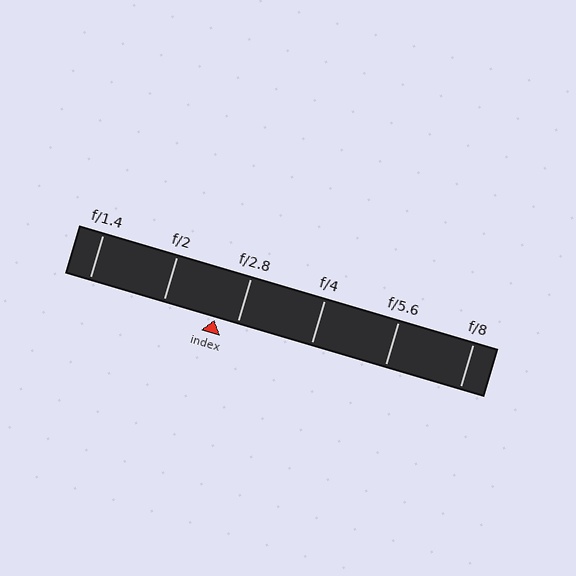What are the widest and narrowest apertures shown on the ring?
The widest aperture shown is f/1.4 and the narrowest is f/8.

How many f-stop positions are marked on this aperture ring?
There are 6 f-stop positions marked.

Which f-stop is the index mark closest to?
The index mark is closest to f/2.8.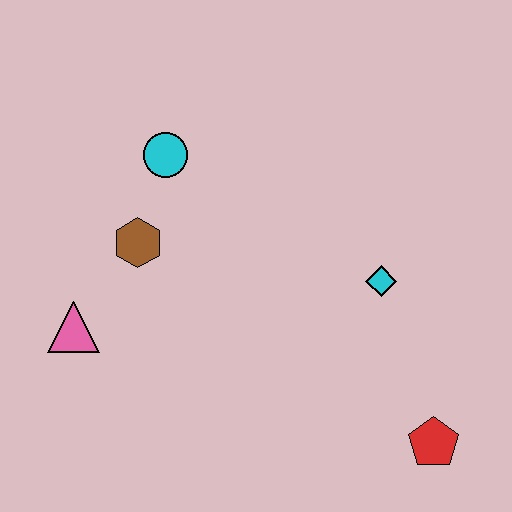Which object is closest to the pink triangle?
The brown hexagon is closest to the pink triangle.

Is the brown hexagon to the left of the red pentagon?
Yes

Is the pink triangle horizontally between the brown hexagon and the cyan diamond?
No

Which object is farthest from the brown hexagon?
The red pentagon is farthest from the brown hexagon.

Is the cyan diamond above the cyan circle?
No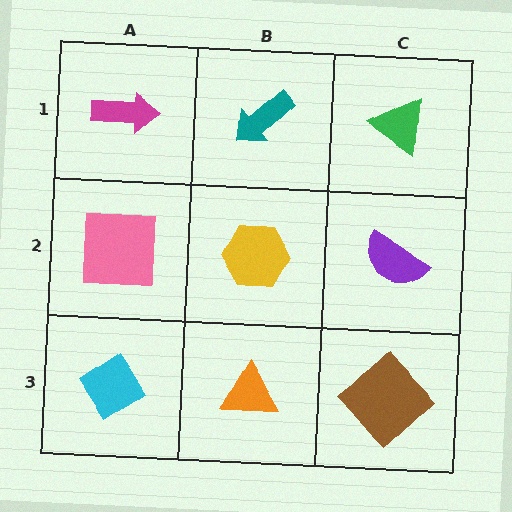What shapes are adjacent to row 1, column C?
A purple semicircle (row 2, column C), a teal arrow (row 1, column B).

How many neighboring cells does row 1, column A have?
2.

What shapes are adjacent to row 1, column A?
A pink square (row 2, column A), a teal arrow (row 1, column B).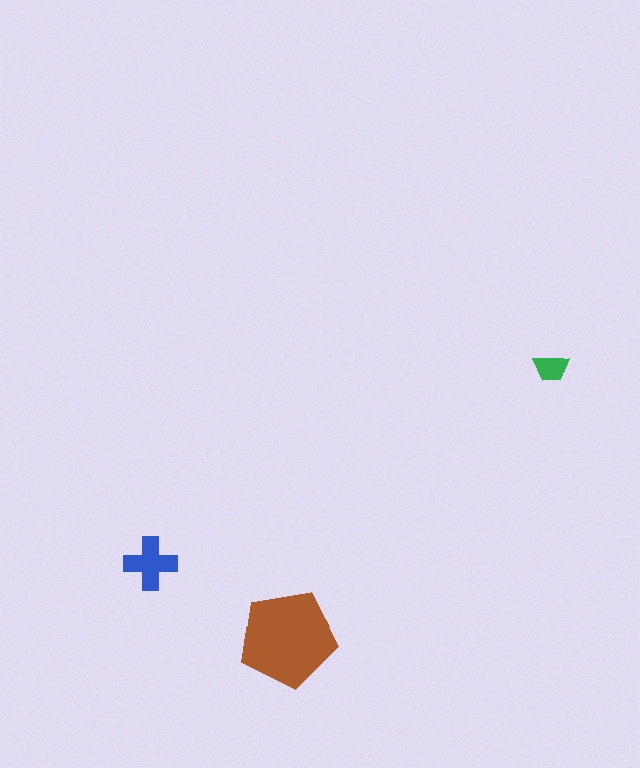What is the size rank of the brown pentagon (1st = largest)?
1st.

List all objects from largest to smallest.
The brown pentagon, the blue cross, the green trapezoid.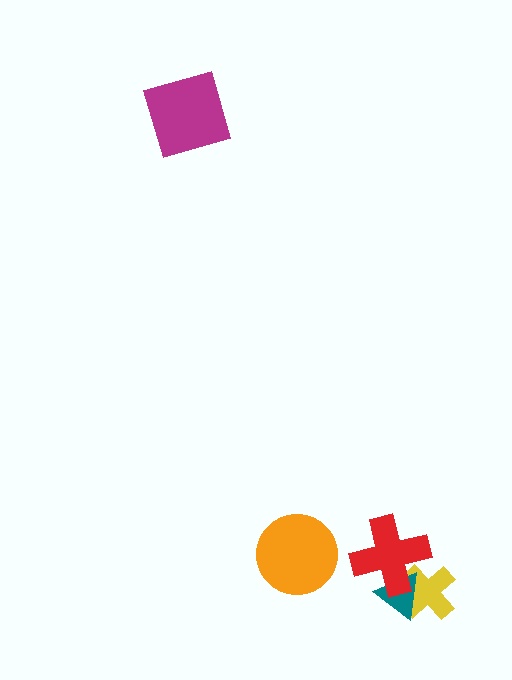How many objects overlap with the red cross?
2 objects overlap with the red cross.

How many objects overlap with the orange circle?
0 objects overlap with the orange circle.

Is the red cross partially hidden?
No, no other shape covers it.